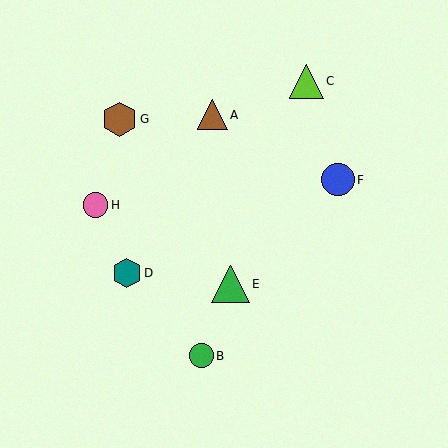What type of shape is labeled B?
Shape B is a green circle.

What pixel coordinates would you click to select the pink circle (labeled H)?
Click at (96, 205) to select the pink circle H.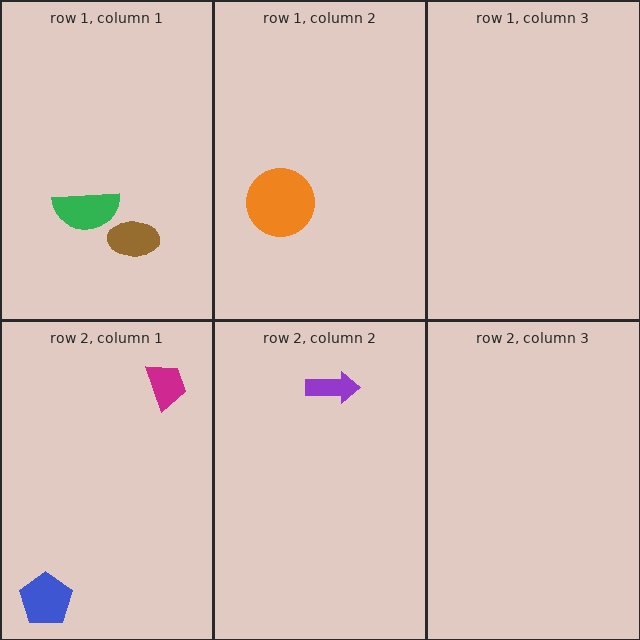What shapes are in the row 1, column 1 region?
The green semicircle, the brown ellipse.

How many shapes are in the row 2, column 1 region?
2.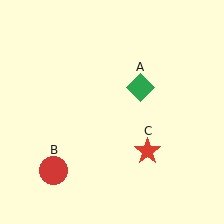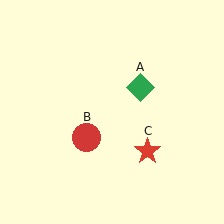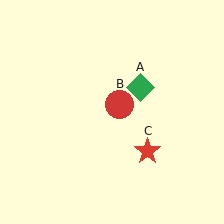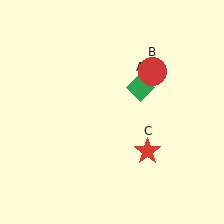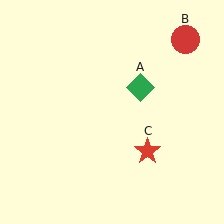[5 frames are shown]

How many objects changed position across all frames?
1 object changed position: red circle (object B).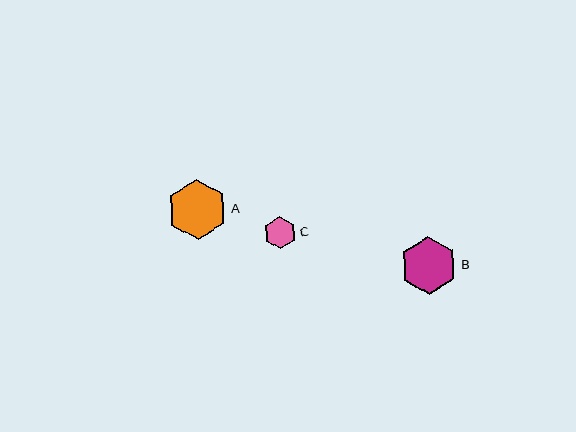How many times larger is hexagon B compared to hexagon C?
Hexagon B is approximately 1.8 times the size of hexagon C.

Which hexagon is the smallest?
Hexagon C is the smallest with a size of approximately 32 pixels.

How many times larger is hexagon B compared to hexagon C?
Hexagon B is approximately 1.8 times the size of hexagon C.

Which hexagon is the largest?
Hexagon A is the largest with a size of approximately 60 pixels.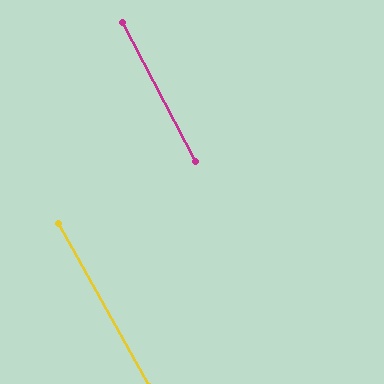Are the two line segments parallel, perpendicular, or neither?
Parallel — their directions differ by only 1.5°.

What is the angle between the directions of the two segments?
Approximately 1 degree.